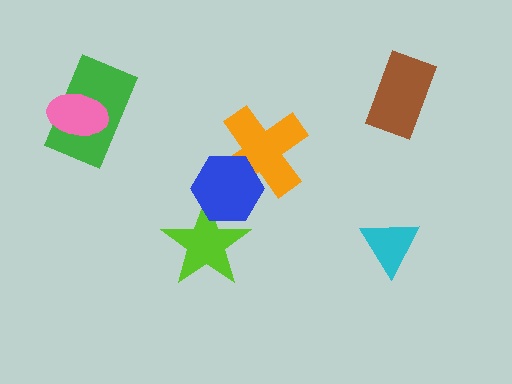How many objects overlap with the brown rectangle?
0 objects overlap with the brown rectangle.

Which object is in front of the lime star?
The blue hexagon is in front of the lime star.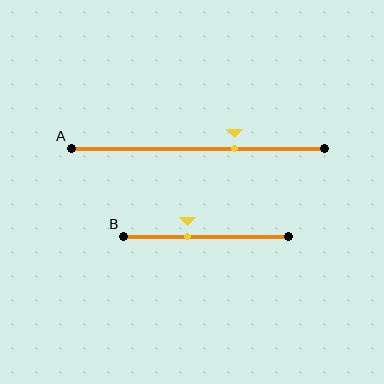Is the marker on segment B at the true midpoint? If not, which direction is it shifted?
No, the marker on segment B is shifted to the left by about 11% of the segment length.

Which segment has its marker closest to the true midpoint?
Segment B has its marker closest to the true midpoint.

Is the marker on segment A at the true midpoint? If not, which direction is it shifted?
No, the marker on segment A is shifted to the right by about 15% of the segment length.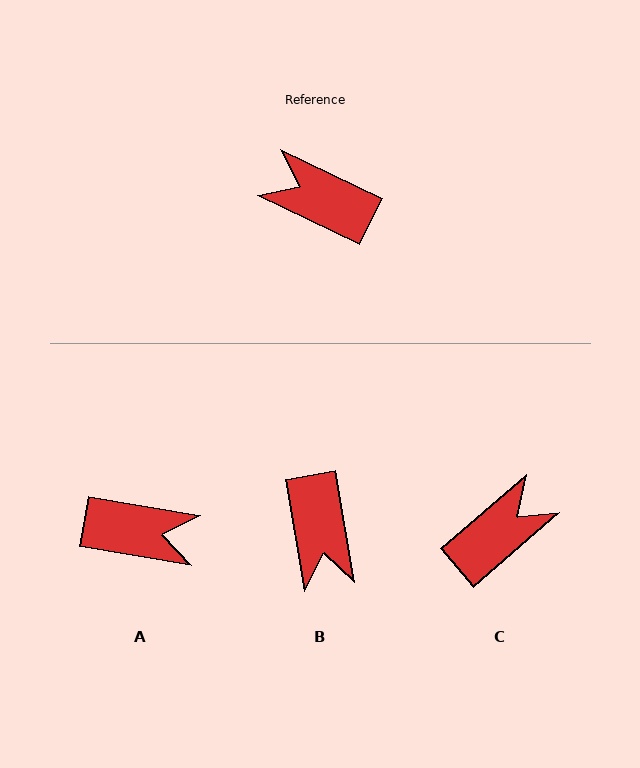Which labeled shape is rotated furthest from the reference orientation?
A, about 164 degrees away.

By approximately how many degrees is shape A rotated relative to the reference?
Approximately 164 degrees clockwise.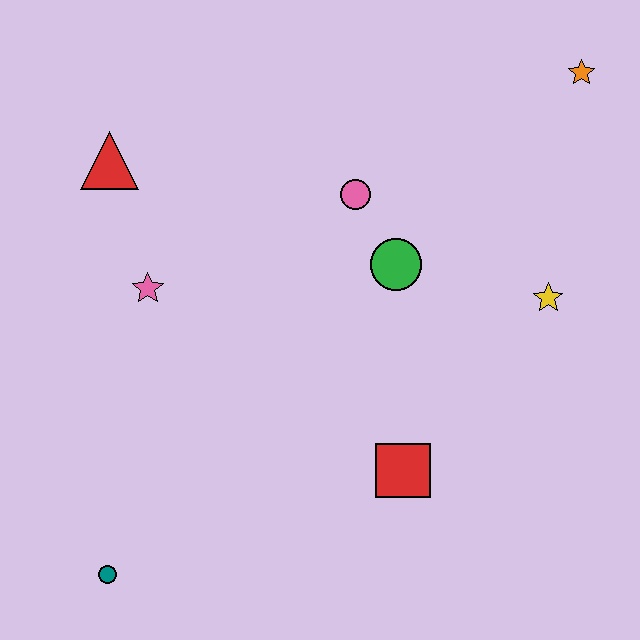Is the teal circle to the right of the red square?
No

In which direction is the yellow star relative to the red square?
The yellow star is above the red square.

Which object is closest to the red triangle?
The pink star is closest to the red triangle.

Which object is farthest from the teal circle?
The orange star is farthest from the teal circle.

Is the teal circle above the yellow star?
No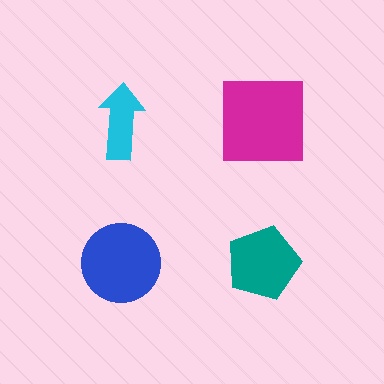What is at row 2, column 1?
A blue circle.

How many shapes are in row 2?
2 shapes.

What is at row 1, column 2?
A magenta square.